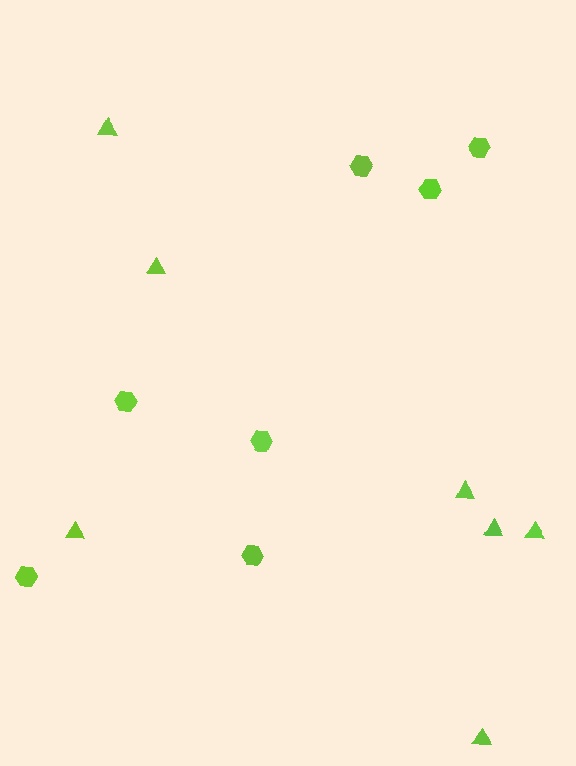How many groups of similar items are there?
There are 2 groups: one group of hexagons (7) and one group of triangles (7).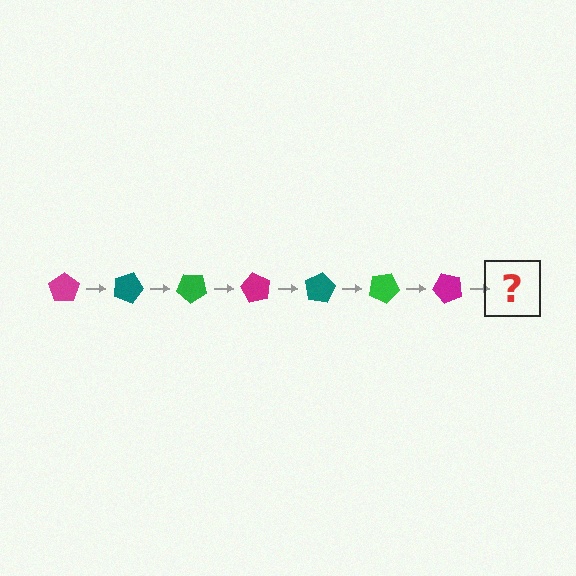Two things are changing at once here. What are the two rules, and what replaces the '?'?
The two rules are that it rotates 20 degrees each step and the color cycles through magenta, teal, and green. The '?' should be a teal pentagon, rotated 140 degrees from the start.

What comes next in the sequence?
The next element should be a teal pentagon, rotated 140 degrees from the start.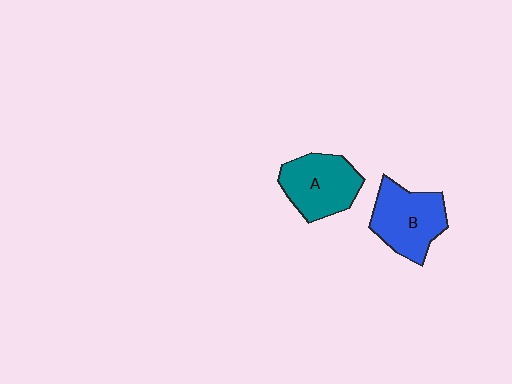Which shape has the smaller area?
Shape A (teal).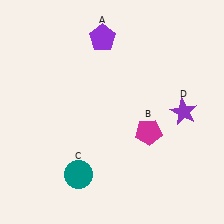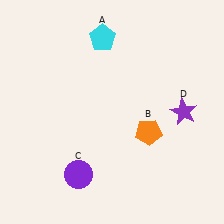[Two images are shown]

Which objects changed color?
A changed from purple to cyan. B changed from magenta to orange. C changed from teal to purple.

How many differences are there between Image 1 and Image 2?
There are 3 differences between the two images.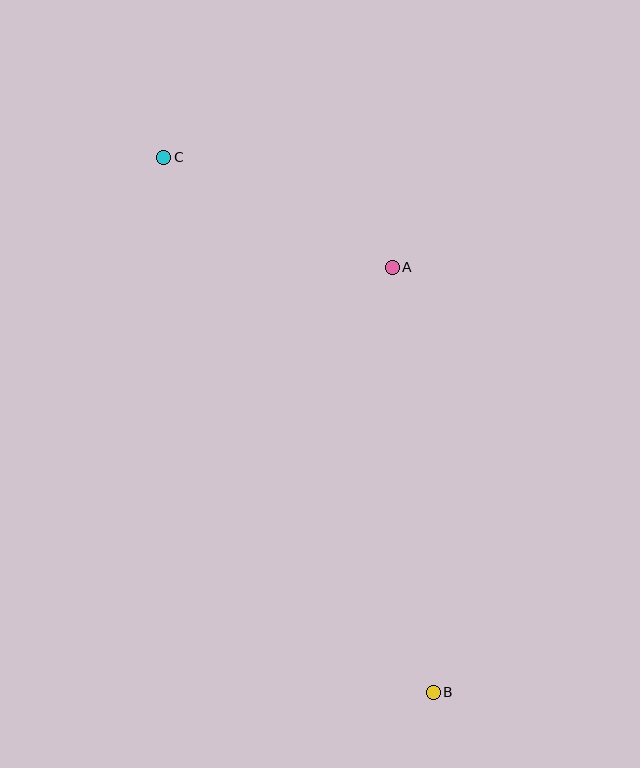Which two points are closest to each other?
Points A and C are closest to each other.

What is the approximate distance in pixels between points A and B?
The distance between A and B is approximately 427 pixels.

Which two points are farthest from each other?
Points B and C are farthest from each other.